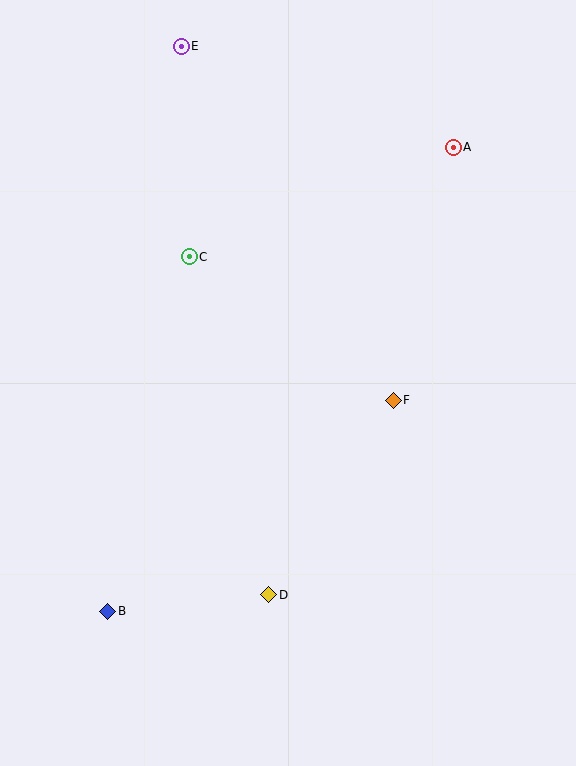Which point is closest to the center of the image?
Point F at (393, 400) is closest to the center.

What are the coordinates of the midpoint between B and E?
The midpoint between B and E is at (144, 329).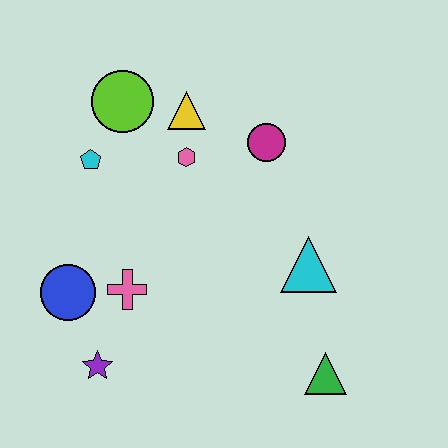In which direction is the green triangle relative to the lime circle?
The green triangle is below the lime circle.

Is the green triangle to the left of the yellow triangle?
No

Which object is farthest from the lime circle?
The green triangle is farthest from the lime circle.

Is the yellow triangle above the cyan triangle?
Yes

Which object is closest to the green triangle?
The cyan triangle is closest to the green triangle.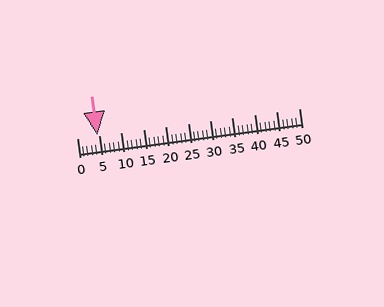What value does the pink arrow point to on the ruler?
The pink arrow points to approximately 5.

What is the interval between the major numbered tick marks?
The major tick marks are spaced 5 units apart.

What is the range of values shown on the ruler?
The ruler shows values from 0 to 50.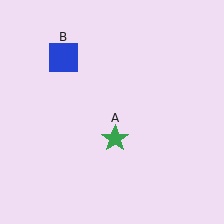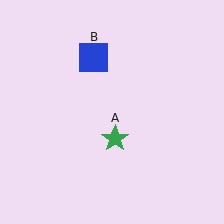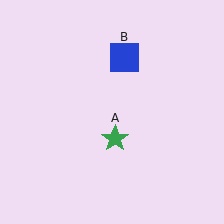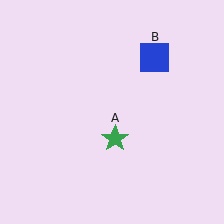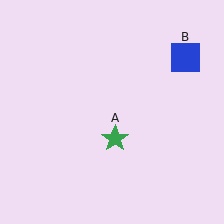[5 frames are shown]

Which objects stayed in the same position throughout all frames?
Green star (object A) remained stationary.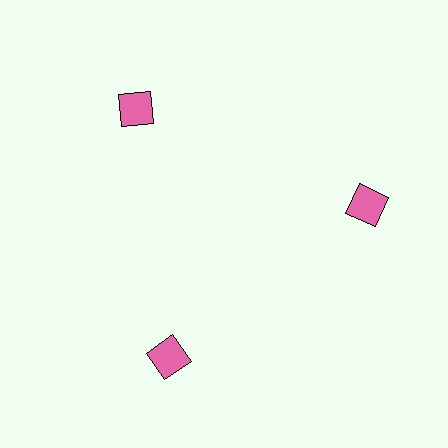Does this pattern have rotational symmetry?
Yes, this pattern has 3-fold rotational symmetry. It looks the same after rotating 120 degrees around the center.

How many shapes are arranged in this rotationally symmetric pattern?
There are 3 shapes, arranged in 3 groups of 1.